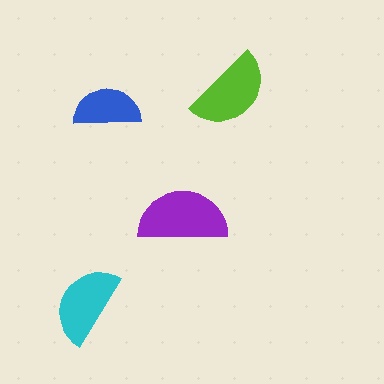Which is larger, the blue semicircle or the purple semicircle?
The purple one.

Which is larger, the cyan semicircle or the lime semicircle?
The lime one.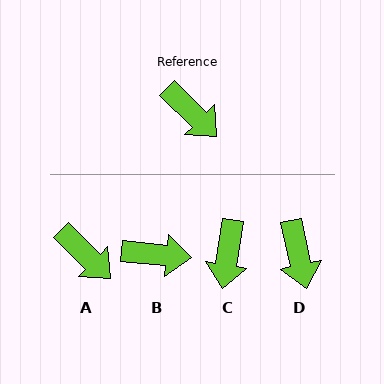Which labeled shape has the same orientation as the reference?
A.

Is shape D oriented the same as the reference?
No, it is off by about 33 degrees.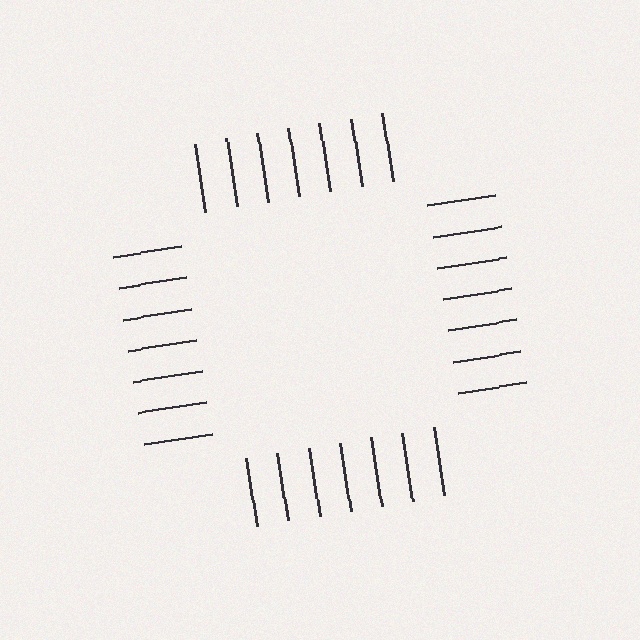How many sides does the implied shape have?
4 sides — the line-ends trace a square.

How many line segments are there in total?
28 — 7 along each of the 4 edges.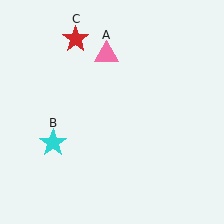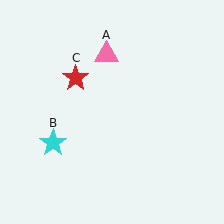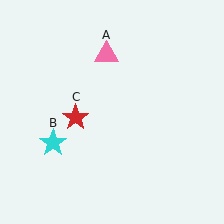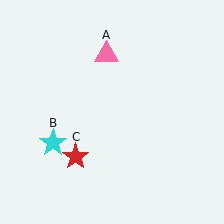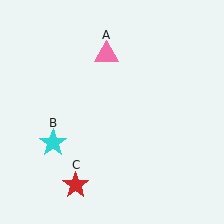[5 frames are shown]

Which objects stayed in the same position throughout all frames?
Pink triangle (object A) and cyan star (object B) remained stationary.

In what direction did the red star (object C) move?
The red star (object C) moved down.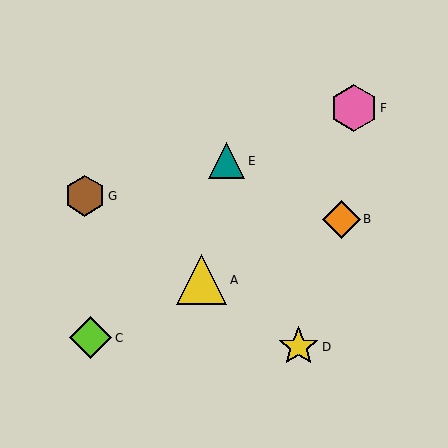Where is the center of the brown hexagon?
The center of the brown hexagon is at (85, 196).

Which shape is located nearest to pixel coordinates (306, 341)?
The yellow star (labeled D) at (299, 347) is nearest to that location.